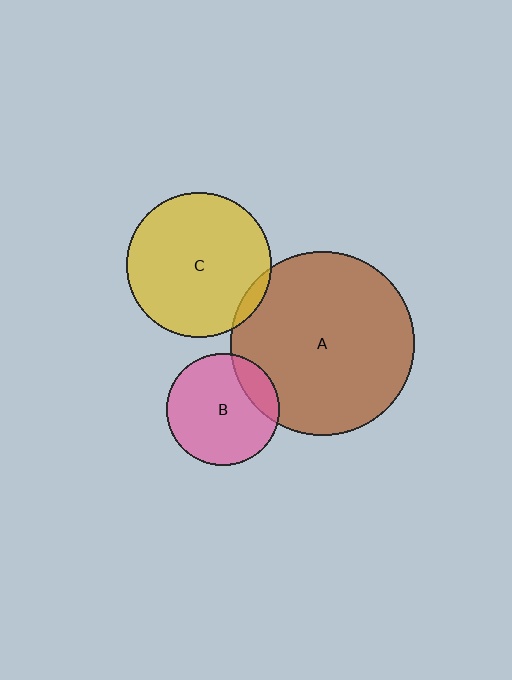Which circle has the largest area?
Circle A (brown).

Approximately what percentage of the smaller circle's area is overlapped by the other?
Approximately 15%.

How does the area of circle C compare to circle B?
Approximately 1.7 times.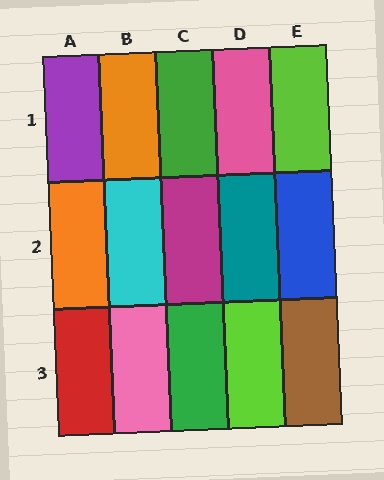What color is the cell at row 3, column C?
Green.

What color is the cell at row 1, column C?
Green.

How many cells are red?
1 cell is red.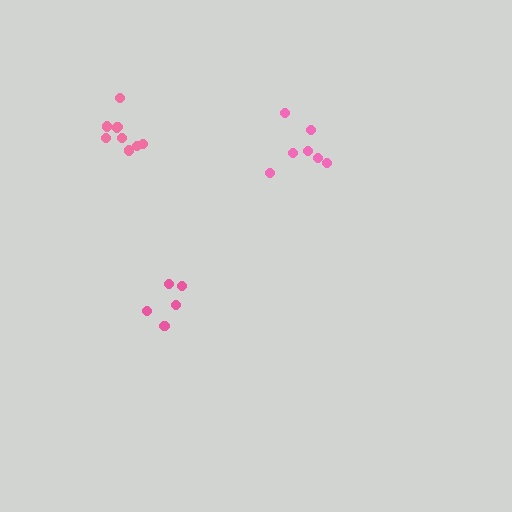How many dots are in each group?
Group 1: 6 dots, Group 2: 7 dots, Group 3: 9 dots (22 total).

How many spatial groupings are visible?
There are 3 spatial groupings.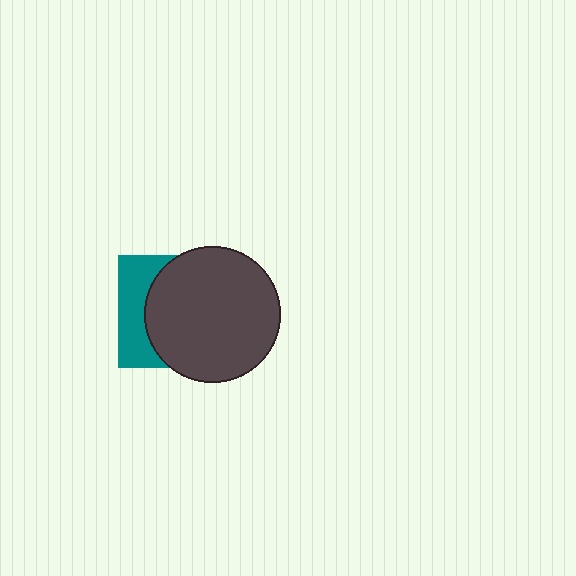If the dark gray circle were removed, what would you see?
You would see the complete teal square.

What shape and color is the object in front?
The object in front is a dark gray circle.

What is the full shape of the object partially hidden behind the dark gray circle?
The partially hidden object is a teal square.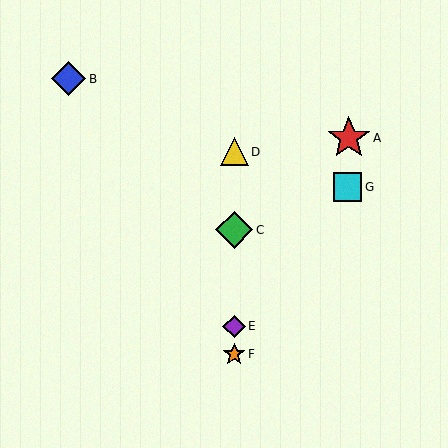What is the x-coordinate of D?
Object D is at x≈234.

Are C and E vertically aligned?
Yes, both are at x≈234.